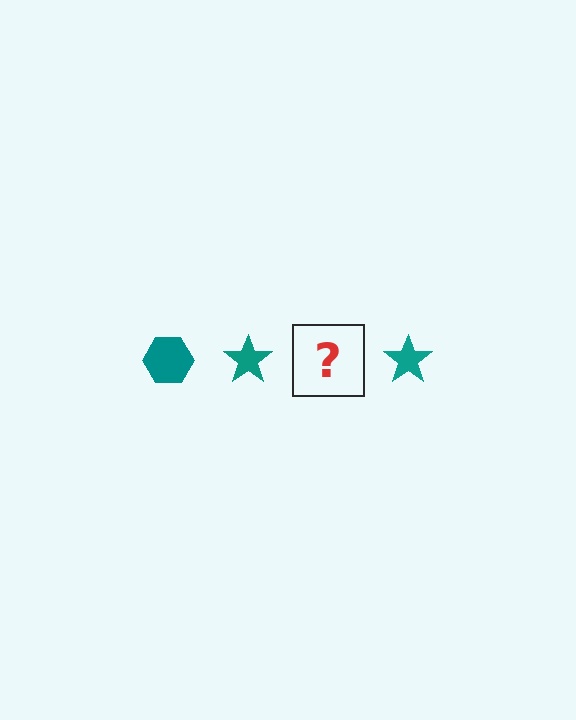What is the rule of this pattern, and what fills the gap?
The rule is that the pattern cycles through hexagon, star shapes in teal. The gap should be filled with a teal hexagon.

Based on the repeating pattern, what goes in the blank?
The blank should be a teal hexagon.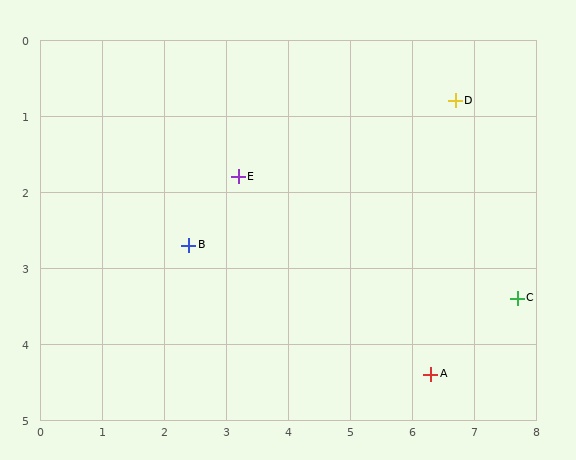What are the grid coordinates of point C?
Point C is at approximately (7.7, 3.4).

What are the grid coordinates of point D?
Point D is at approximately (6.7, 0.8).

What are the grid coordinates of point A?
Point A is at approximately (6.3, 4.4).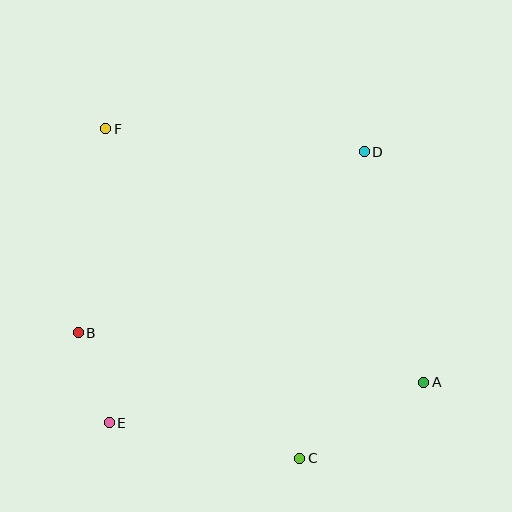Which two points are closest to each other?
Points B and E are closest to each other.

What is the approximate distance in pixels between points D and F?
The distance between D and F is approximately 260 pixels.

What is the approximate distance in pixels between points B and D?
The distance between B and D is approximately 339 pixels.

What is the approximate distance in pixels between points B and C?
The distance between B and C is approximately 255 pixels.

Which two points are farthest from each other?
Points A and F are farthest from each other.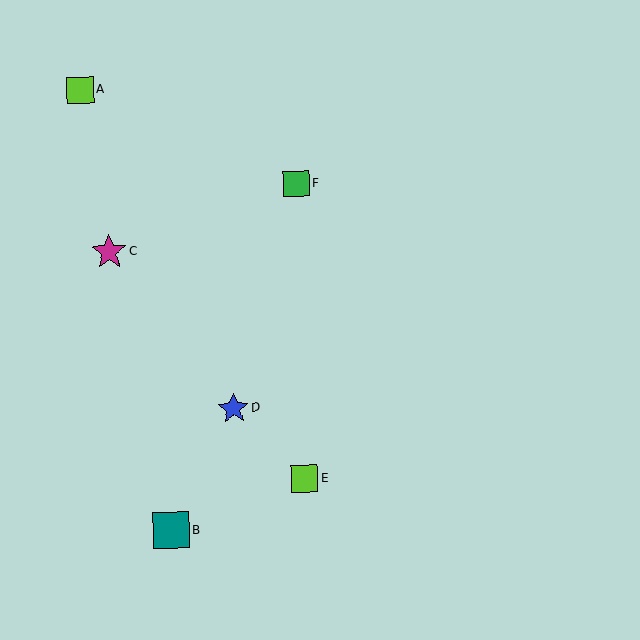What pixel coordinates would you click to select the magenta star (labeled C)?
Click at (109, 252) to select the magenta star C.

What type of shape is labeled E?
Shape E is a lime square.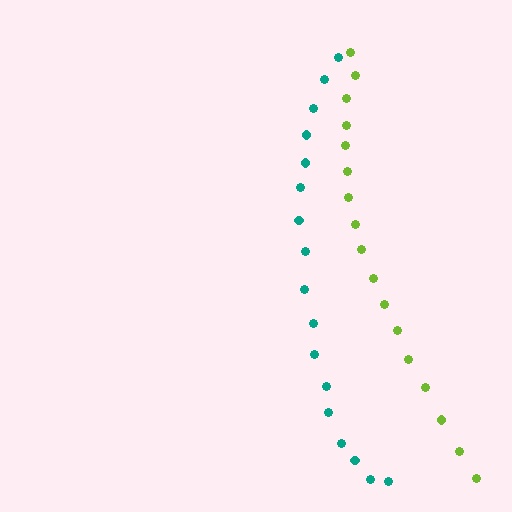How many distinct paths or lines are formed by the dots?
There are 2 distinct paths.